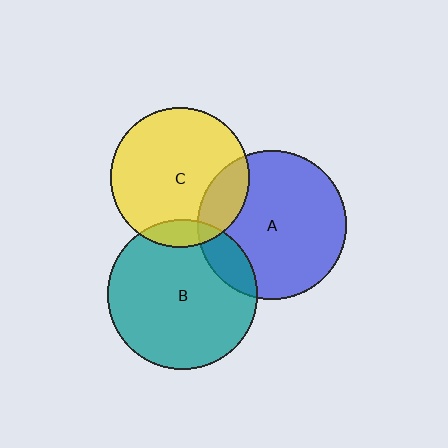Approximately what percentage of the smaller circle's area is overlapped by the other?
Approximately 10%.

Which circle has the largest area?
Circle B (teal).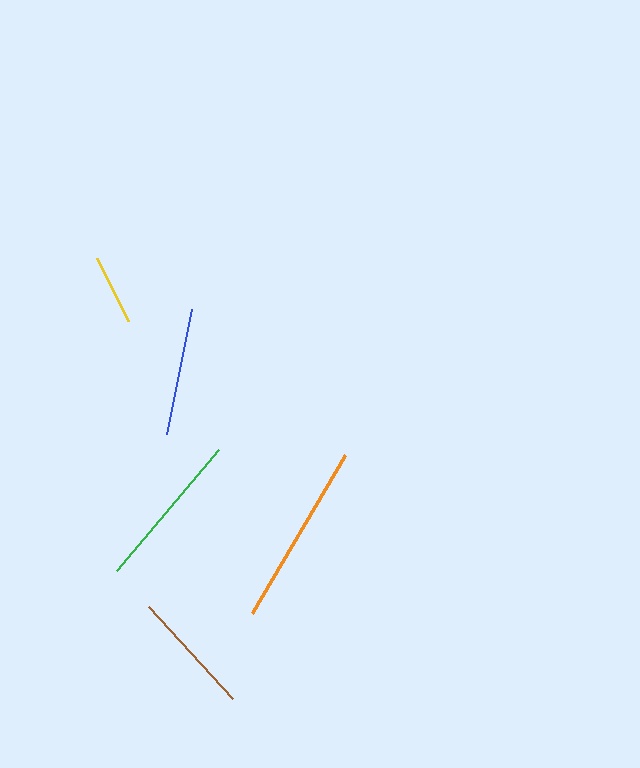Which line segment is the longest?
The orange line is the longest at approximately 183 pixels.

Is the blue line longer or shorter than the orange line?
The orange line is longer than the blue line.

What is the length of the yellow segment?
The yellow segment is approximately 70 pixels long.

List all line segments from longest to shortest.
From longest to shortest: orange, green, blue, brown, yellow.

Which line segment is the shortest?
The yellow line is the shortest at approximately 70 pixels.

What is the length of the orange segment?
The orange segment is approximately 183 pixels long.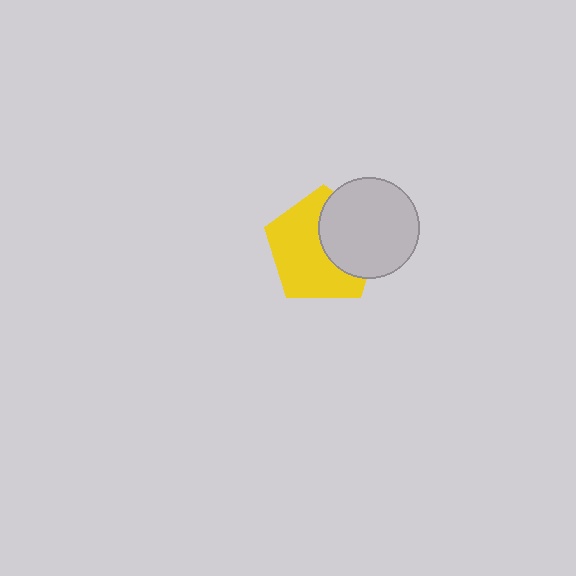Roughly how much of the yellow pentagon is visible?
About half of it is visible (roughly 61%).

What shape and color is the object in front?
The object in front is a light gray circle.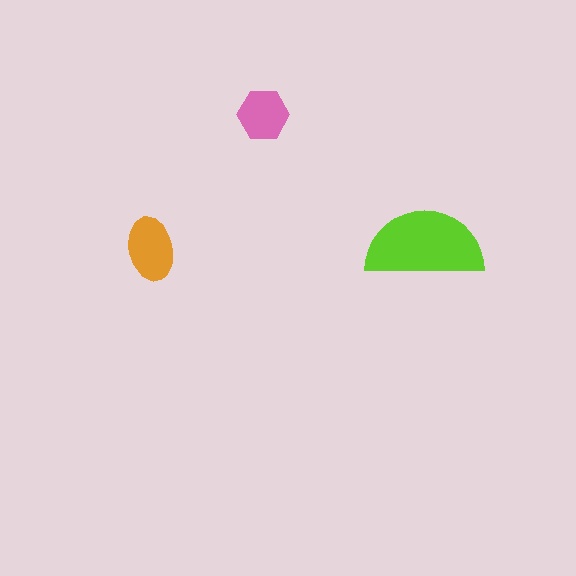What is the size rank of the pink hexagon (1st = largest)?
3rd.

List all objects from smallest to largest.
The pink hexagon, the orange ellipse, the lime semicircle.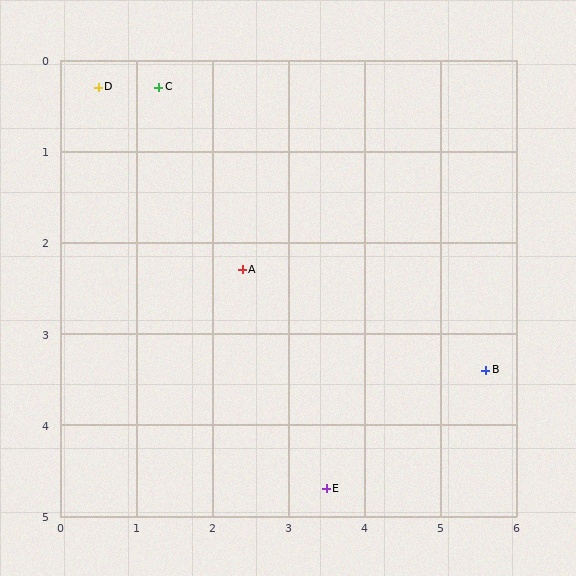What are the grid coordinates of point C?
Point C is at approximately (1.3, 0.3).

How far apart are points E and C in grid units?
Points E and C are about 4.9 grid units apart.